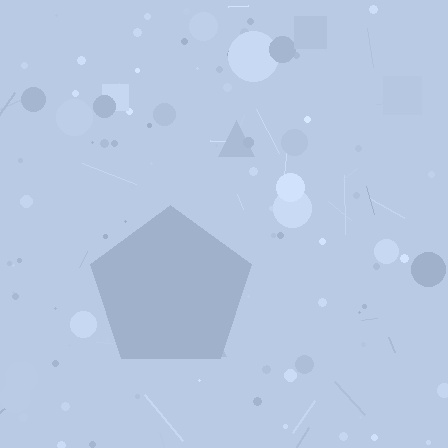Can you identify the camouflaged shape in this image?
The camouflaged shape is a pentagon.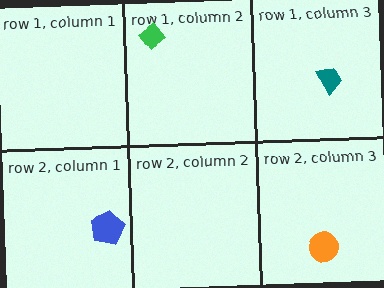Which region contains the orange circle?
The row 2, column 3 region.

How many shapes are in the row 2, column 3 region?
1.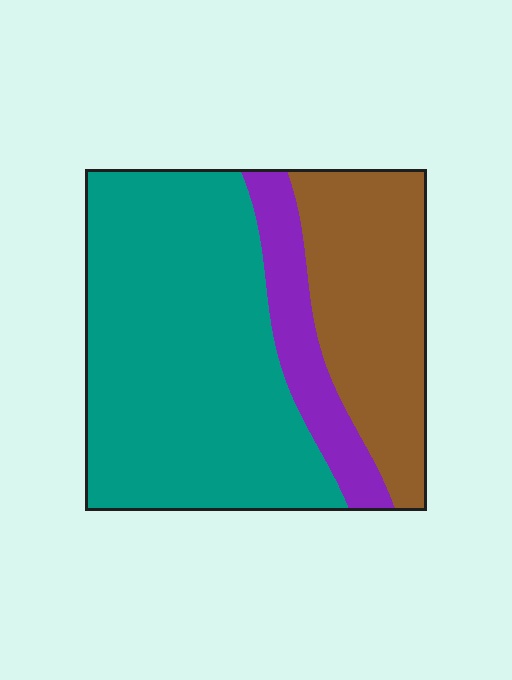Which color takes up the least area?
Purple, at roughly 15%.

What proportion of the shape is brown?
Brown covers 28% of the shape.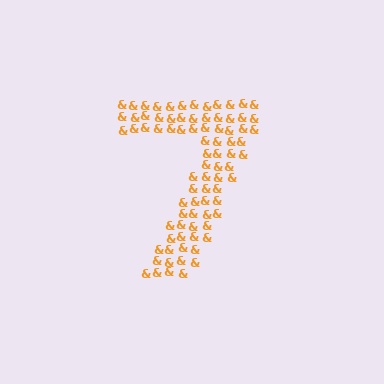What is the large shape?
The large shape is the digit 7.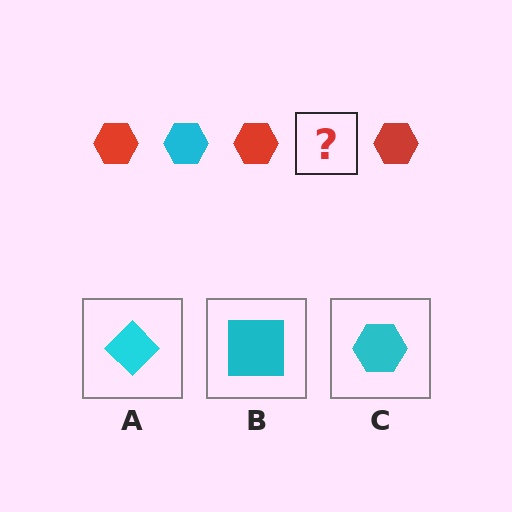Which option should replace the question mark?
Option C.